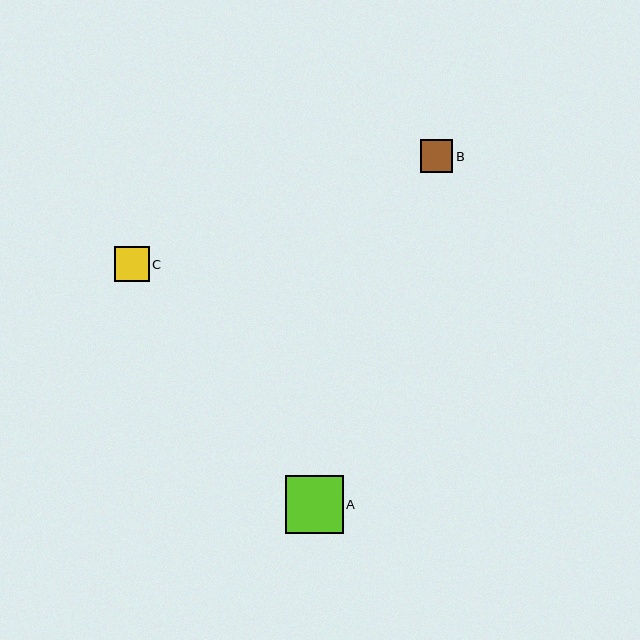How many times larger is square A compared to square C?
Square A is approximately 1.7 times the size of square C.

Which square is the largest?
Square A is the largest with a size of approximately 58 pixels.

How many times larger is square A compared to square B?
Square A is approximately 1.8 times the size of square B.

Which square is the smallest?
Square B is the smallest with a size of approximately 33 pixels.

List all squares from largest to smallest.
From largest to smallest: A, C, B.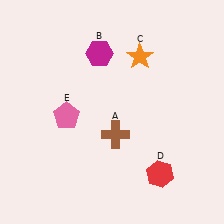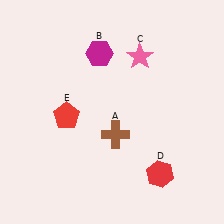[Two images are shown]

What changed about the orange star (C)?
In Image 1, C is orange. In Image 2, it changed to pink.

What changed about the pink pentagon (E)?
In Image 1, E is pink. In Image 2, it changed to red.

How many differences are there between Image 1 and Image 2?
There are 2 differences between the two images.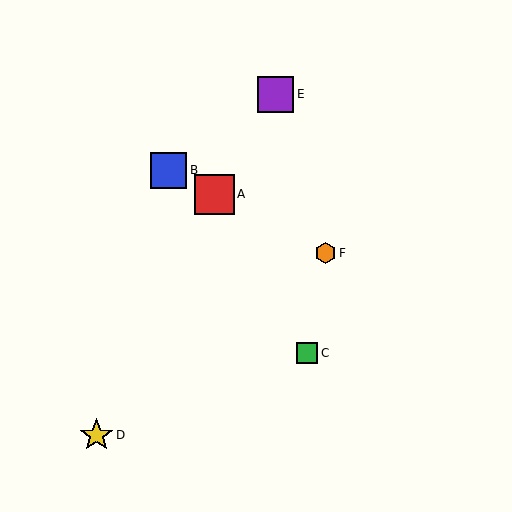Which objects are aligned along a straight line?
Objects A, B, F are aligned along a straight line.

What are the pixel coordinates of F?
Object F is at (326, 253).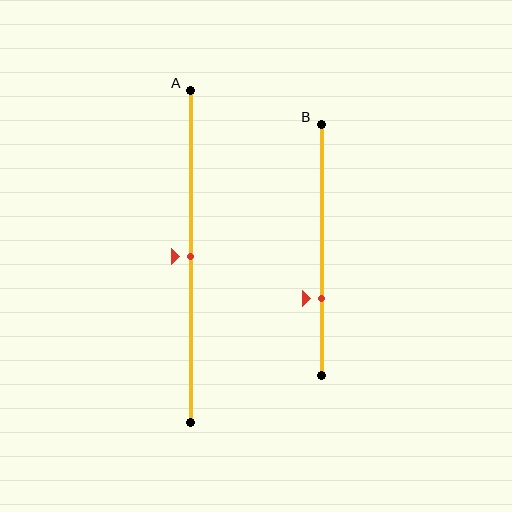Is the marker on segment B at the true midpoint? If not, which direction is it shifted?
No, the marker on segment B is shifted downward by about 19% of the segment length.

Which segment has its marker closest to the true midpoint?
Segment A has its marker closest to the true midpoint.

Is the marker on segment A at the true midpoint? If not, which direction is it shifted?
Yes, the marker on segment A is at the true midpoint.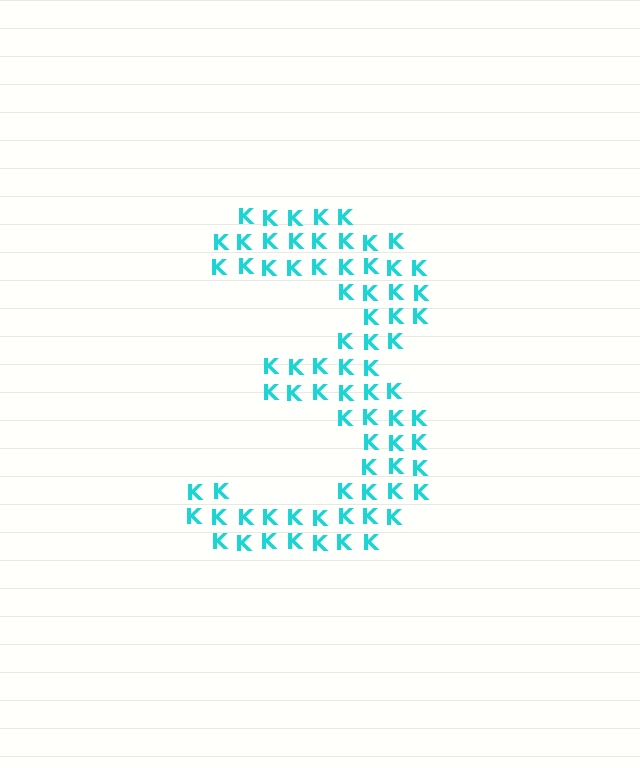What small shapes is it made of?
It is made of small letter K's.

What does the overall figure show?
The overall figure shows the digit 3.